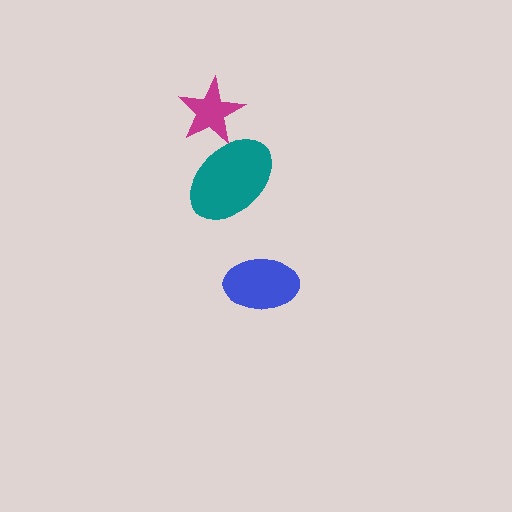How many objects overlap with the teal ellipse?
1 object overlaps with the teal ellipse.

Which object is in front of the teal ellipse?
The magenta star is in front of the teal ellipse.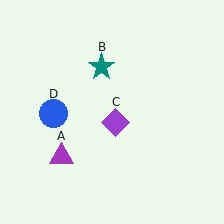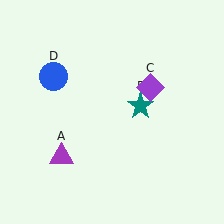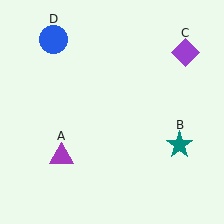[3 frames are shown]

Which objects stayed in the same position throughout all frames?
Purple triangle (object A) remained stationary.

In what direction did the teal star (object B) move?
The teal star (object B) moved down and to the right.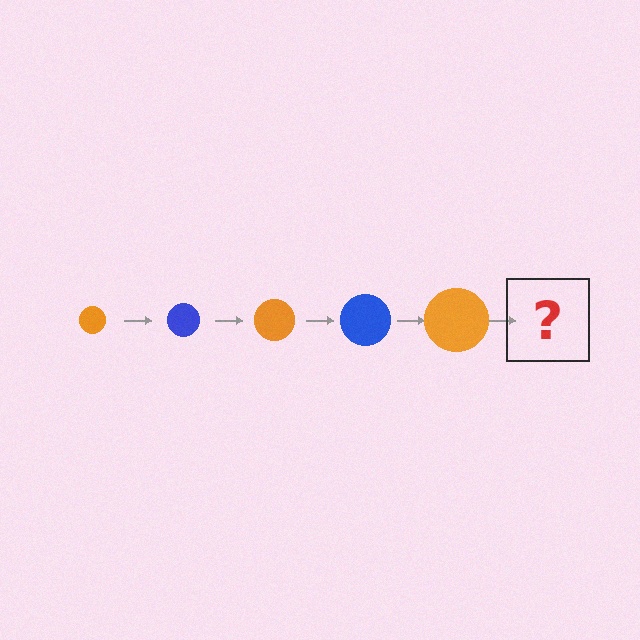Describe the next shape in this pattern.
It should be a blue circle, larger than the previous one.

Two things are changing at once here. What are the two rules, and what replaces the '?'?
The two rules are that the circle grows larger each step and the color cycles through orange and blue. The '?' should be a blue circle, larger than the previous one.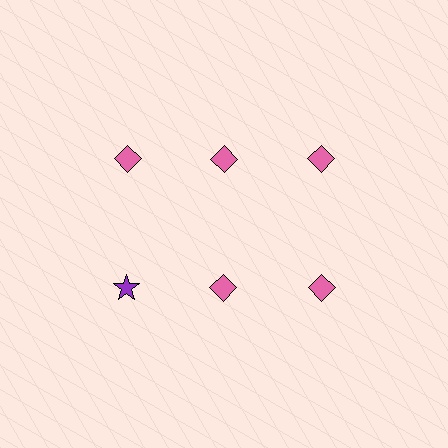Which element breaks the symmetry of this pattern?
The purple star in the second row, leftmost column breaks the symmetry. All other shapes are pink diamonds.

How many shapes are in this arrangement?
There are 6 shapes arranged in a grid pattern.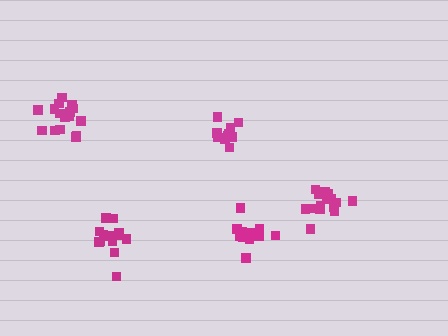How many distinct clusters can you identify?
There are 5 distinct clusters.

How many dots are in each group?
Group 1: 11 dots, Group 2: 17 dots, Group 3: 15 dots, Group 4: 14 dots, Group 5: 16 dots (73 total).